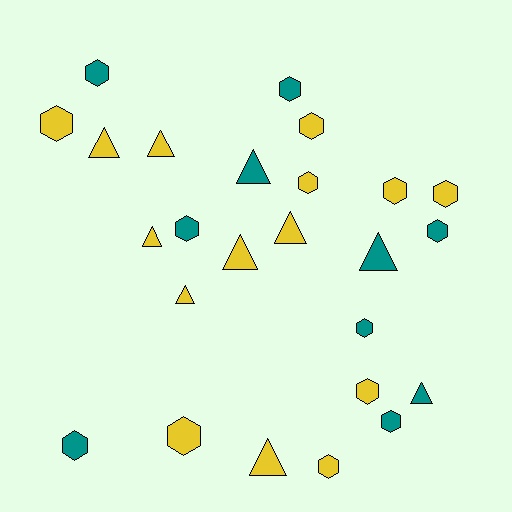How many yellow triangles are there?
There are 7 yellow triangles.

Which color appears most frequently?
Yellow, with 15 objects.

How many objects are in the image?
There are 25 objects.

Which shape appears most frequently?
Hexagon, with 15 objects.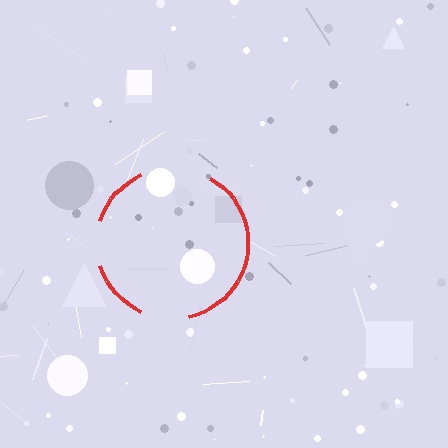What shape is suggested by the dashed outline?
The dashed outline suggests a circle.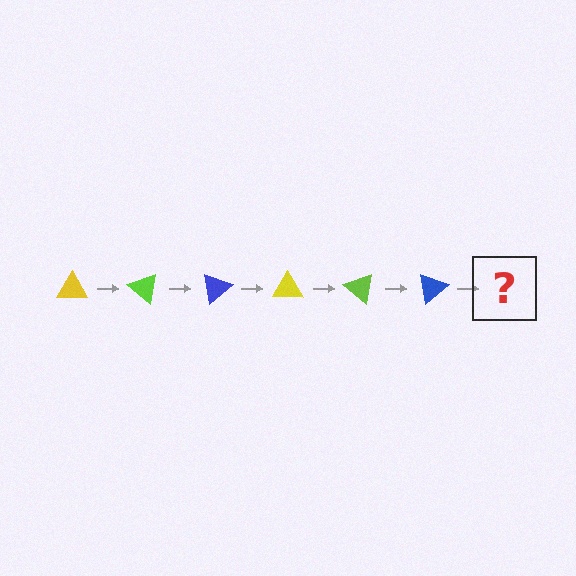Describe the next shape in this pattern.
It should be a yellow triangle, rotated 240 degrees from the start.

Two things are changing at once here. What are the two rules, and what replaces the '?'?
The two rules are that it rotates 40 degrees each step and the color cycles through yellow, lime, and blue. The '?' should be a yellow triangle, rotated 240 degrees from the start.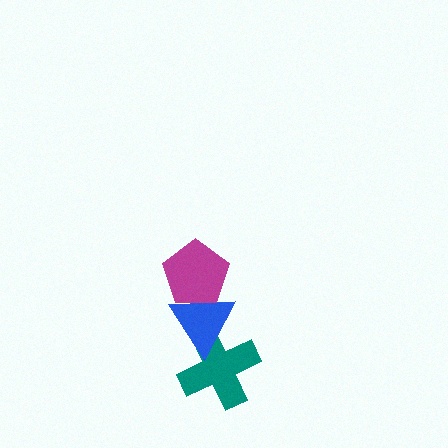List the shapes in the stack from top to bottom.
From top to bottom: the magenta pentagon, the blue triangle, the teal cross.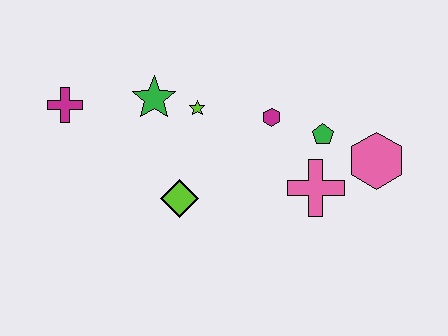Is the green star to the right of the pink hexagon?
No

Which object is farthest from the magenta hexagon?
The magenta cross is farthest from the magenta hexagon.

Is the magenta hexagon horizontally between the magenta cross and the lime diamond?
No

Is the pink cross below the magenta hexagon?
Yes